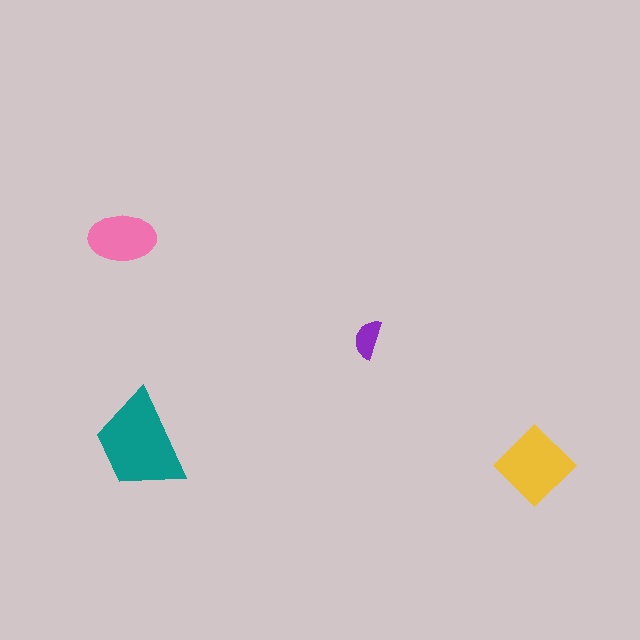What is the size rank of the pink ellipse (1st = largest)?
3rd.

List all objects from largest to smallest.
The teal trapezoid, the yellow diamond, the pink ellipse, the purple semicircle.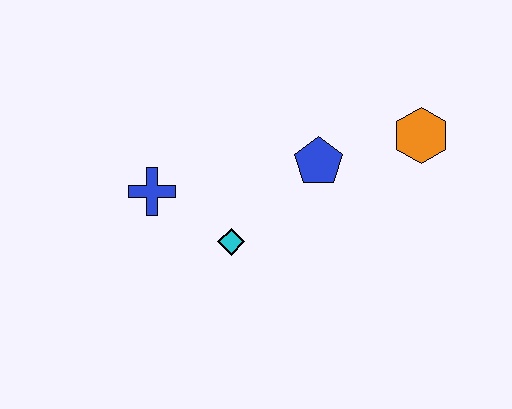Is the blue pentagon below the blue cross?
No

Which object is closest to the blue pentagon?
The orange hexagon is closest to the blue pentagon.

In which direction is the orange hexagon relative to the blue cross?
The orange hexagon is to the right of the blue cross.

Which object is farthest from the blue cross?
The orange hexagon is farthest from the blue cross.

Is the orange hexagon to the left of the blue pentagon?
No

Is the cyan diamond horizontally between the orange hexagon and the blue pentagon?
No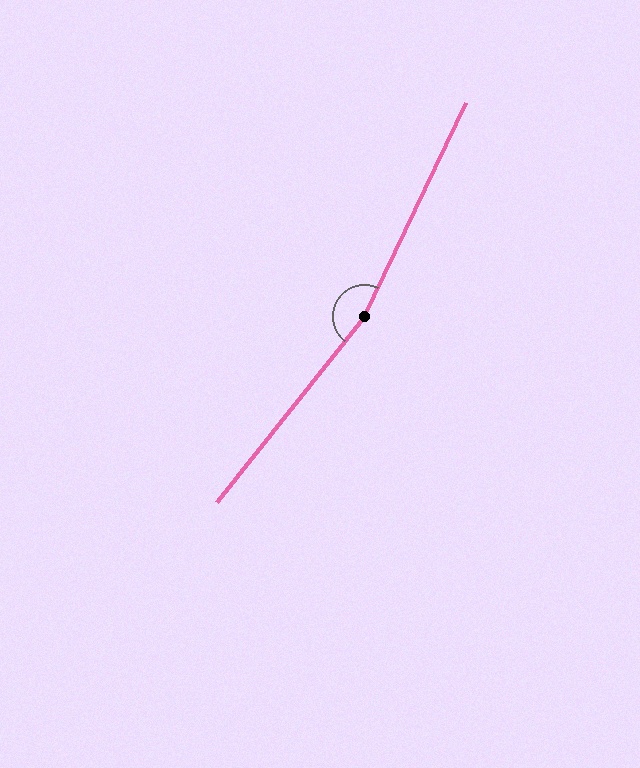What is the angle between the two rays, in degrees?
Approximately 167 degrees.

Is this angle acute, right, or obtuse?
It is obtuse.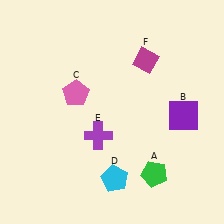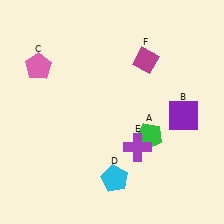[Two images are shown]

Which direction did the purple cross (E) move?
The purple cross (E) moved right.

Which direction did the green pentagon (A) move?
The green pentagon (A) moved up.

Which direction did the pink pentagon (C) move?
The pink pentagon (C) moved left.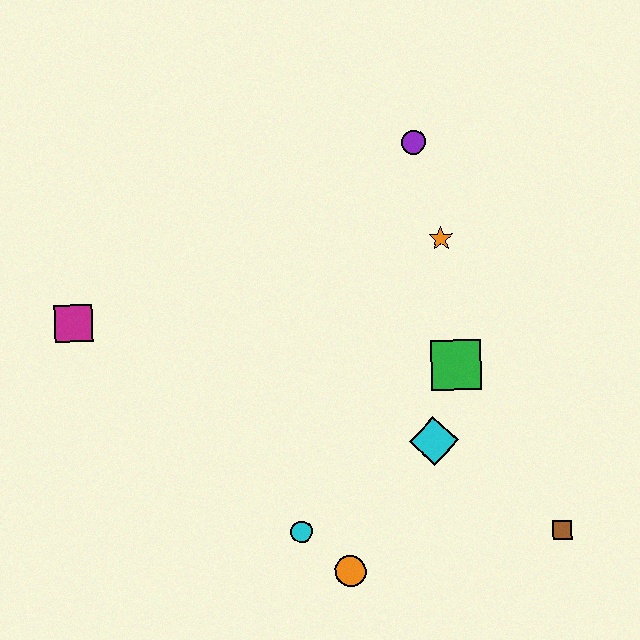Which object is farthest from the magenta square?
The brown square is farthest from the magenta square.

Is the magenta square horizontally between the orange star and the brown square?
No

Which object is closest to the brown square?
The cyan diamond is closest to the brown square.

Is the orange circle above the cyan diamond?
No